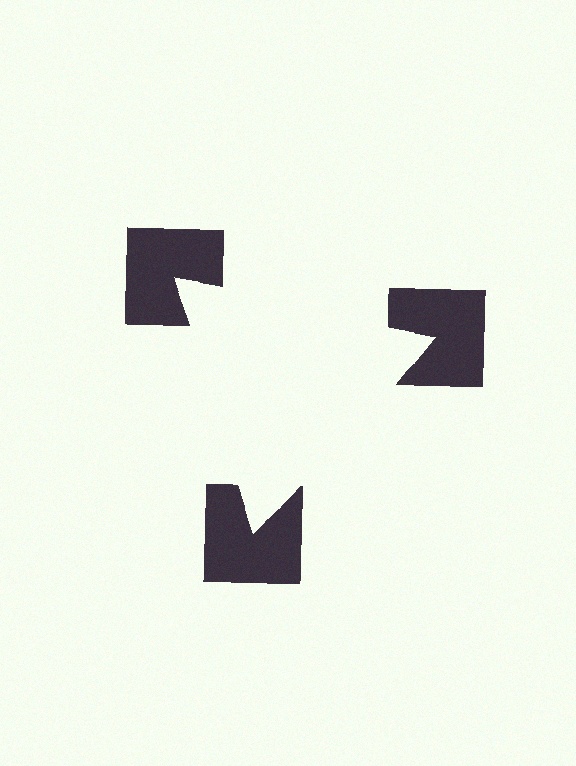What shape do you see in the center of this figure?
An illusory triangle — its edges are inferred from the aligned wedge cuts in the notched squares, not physically drawn.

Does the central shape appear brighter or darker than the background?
It typically appears slightly brighter than the background, even though no actual brightness change is drawn.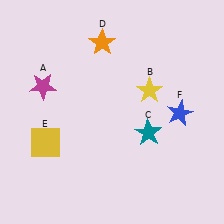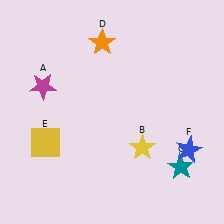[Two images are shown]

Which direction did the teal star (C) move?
The teal star (C) moved down.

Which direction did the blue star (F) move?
The blue star (F) moved down.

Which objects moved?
The objects that moved are: the yellow star (B), the teal star (C), the blue star (F).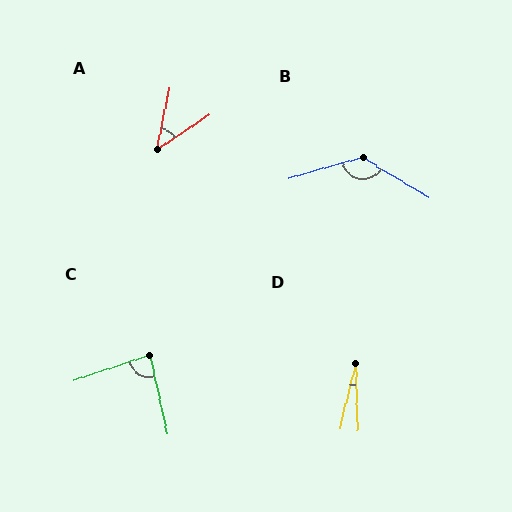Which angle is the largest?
B, at approximately 132 degrees.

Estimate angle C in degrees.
Approximately 83 degrees.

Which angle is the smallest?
D, at approximately 16 degrees.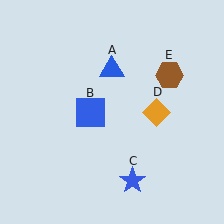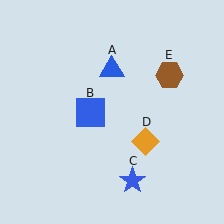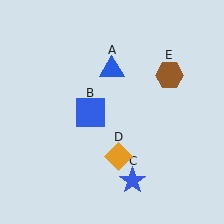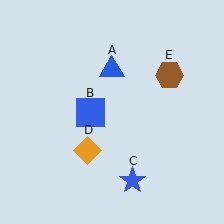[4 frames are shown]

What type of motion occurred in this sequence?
The orange diamond (object D) rotated clockwise around the center of the scene.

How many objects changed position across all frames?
1 object changed position: orange diamond (object D).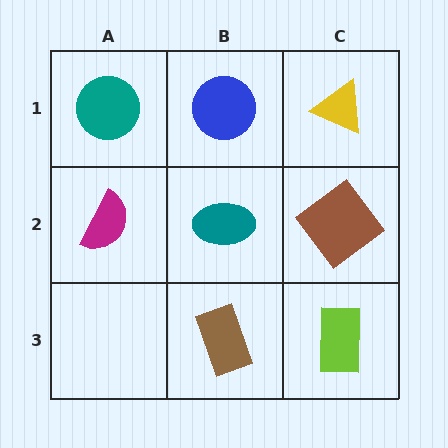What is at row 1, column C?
A yellow triangle.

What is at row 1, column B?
A blue circle.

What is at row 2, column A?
A magenta semicircle.